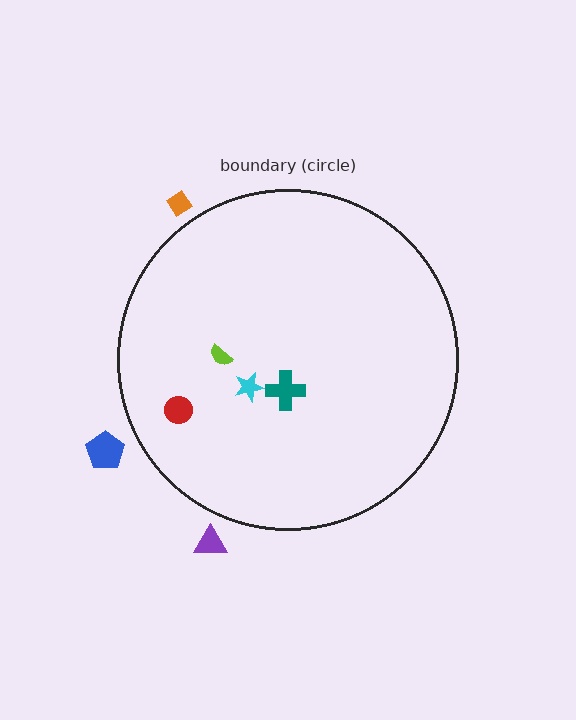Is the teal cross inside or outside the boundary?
Inside.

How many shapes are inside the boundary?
4 inside, 3 outside.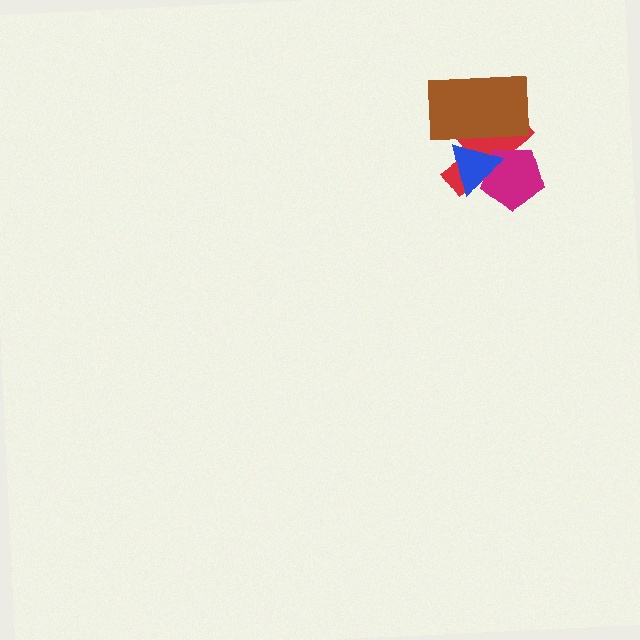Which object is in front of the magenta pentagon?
The blue triangle is in front of the magenta pentagon.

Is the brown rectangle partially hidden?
Yes, it is partially covered by another shape.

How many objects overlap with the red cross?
3 objects overlap with the red cross.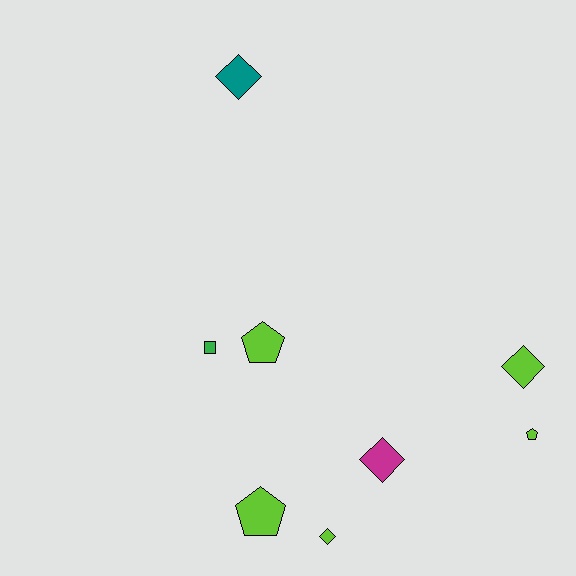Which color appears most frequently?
Lime, with 5 objects.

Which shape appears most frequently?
Diamond, with 4 objects.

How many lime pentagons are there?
There are 3 lime pentagons.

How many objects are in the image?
There are 8 objects.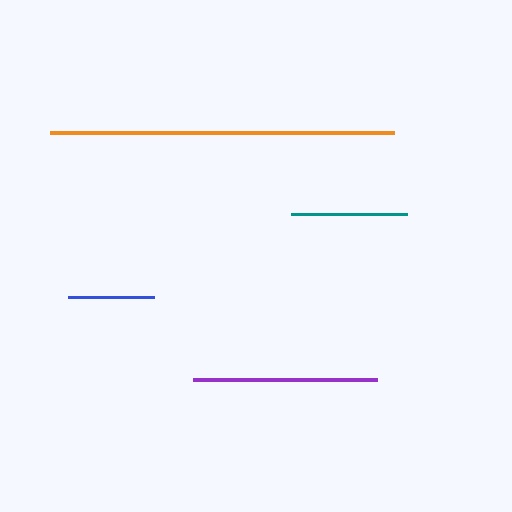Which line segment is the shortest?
The blue line is the shortest at approximately 86 pixels.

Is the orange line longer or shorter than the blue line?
The orange line is longer than the blue line.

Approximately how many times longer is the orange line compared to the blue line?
The orange line is approximately 4.0 times the length of the blue line.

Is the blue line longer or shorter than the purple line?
The purple line is longer than the blue line.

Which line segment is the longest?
The orange line is the longest at approximately 344 pixels.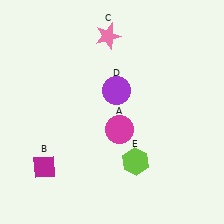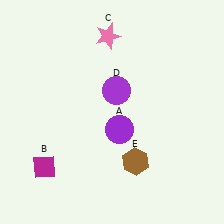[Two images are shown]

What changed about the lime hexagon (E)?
In Image 1, E is lime. In Image 2, it changed to brown.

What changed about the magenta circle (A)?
In Image 1, A is magenta. In Image 2, it changed to purple.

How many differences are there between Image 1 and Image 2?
There are 2 differences between the two images.